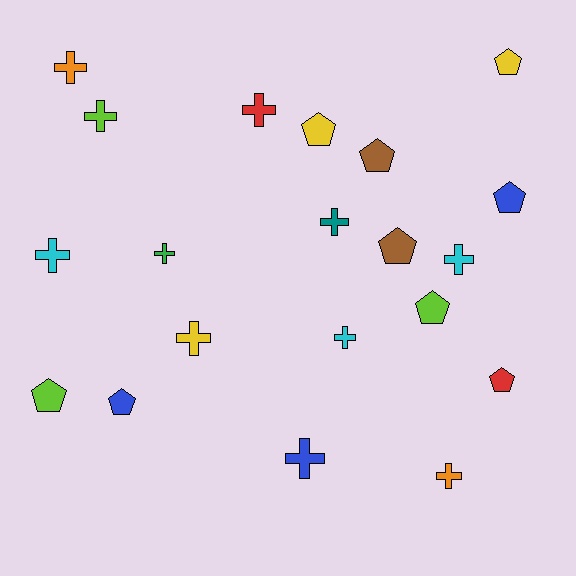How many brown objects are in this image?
There are 2 brown objects.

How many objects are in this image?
There are 20 objects.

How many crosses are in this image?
There are 11 crosses.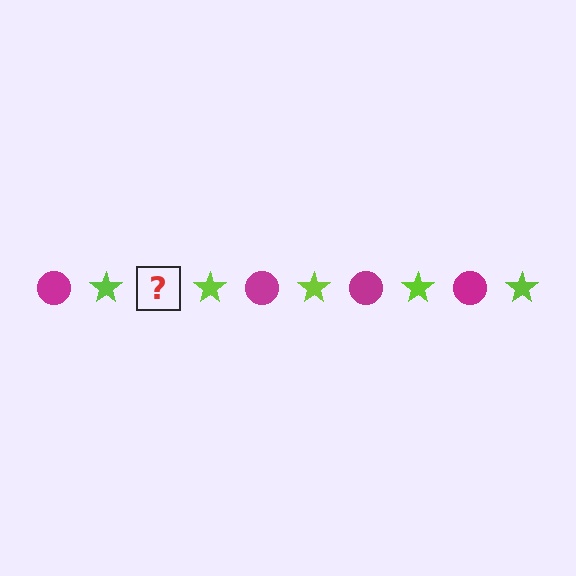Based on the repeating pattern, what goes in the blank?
The blank should be a magenta circle.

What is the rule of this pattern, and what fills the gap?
The rule is that the pattern alternates between magenta circle and lime star. The gap should be filled with a magenta circle.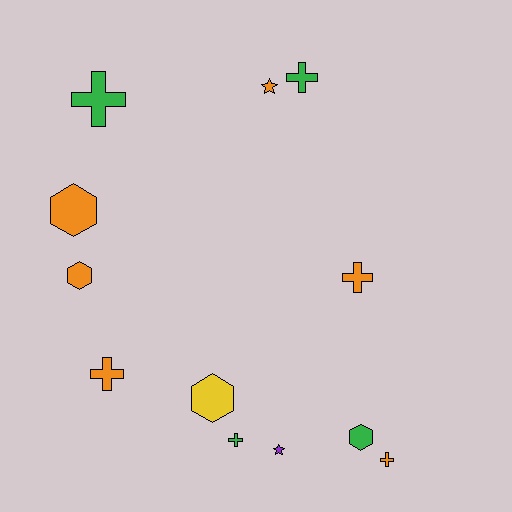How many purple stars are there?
There is 1 purple star.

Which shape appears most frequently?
Cross, with 6 objects.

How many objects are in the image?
There are 12 objects.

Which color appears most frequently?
Orange, with 6 objects.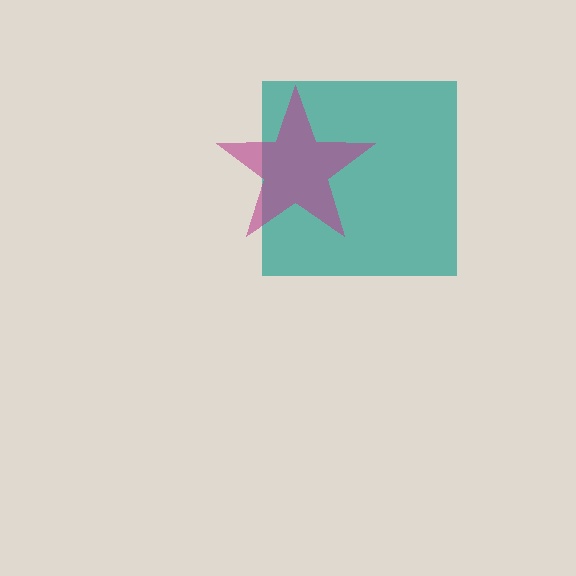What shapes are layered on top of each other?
The layered shapes are: a teal square, a magenta star.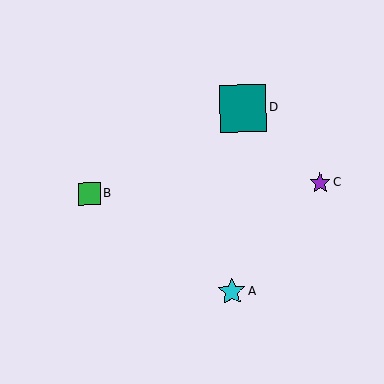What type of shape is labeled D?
Shape D is a teal square.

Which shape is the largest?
The teal square (labeled D) is the largest.